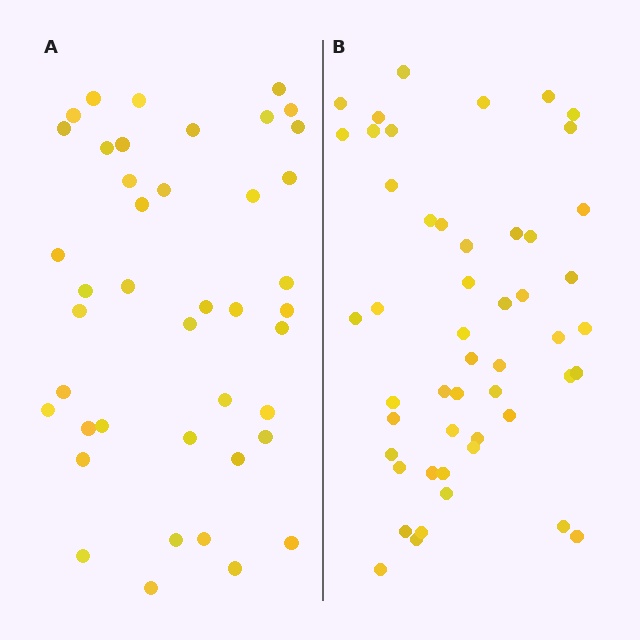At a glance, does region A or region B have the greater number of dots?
Region B (the right region) has more dots.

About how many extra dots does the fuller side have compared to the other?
Region B has roughly 8 or so more dots than region A.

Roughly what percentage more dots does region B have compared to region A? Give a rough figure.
About 20% more.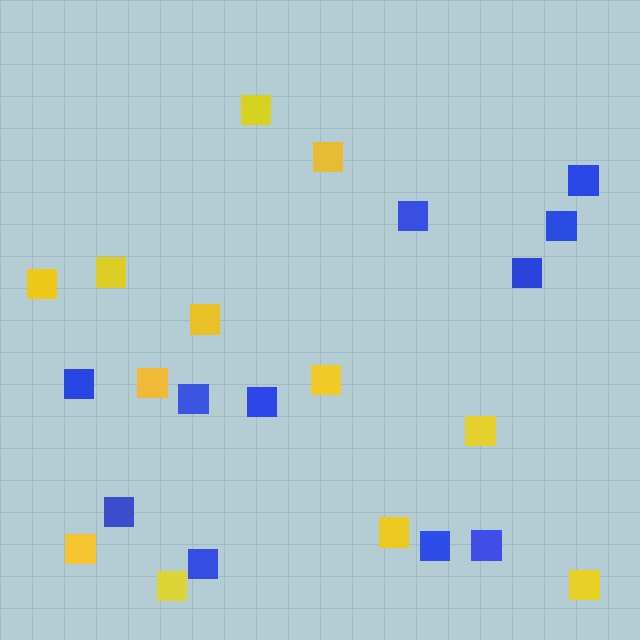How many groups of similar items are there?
There are 2 groups: one group of blue squares (11) and one group of yellow squares (12).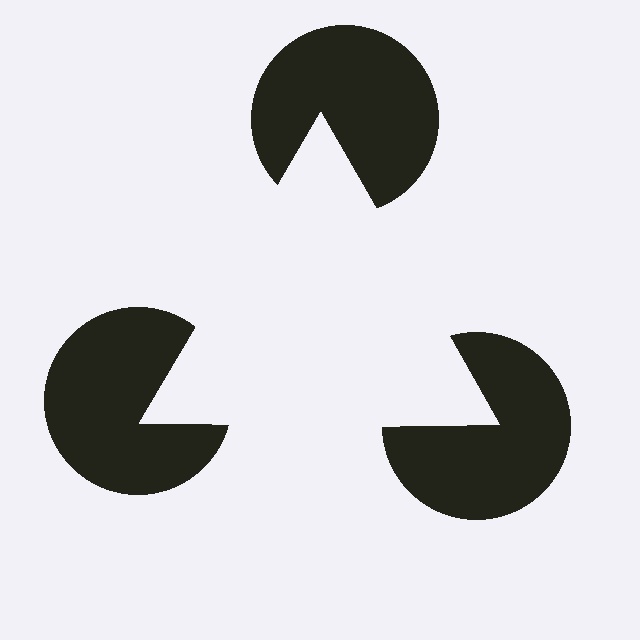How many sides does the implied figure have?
3 sides.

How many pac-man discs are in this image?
There are 3 — one at each vertex of the illusory triangle.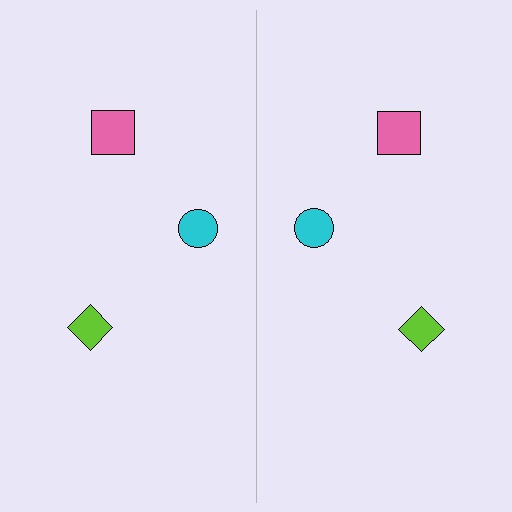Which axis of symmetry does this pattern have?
The pattern has a vertical axis of symmetry running through the center of the image.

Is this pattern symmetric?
Yes, this pattern has bilateral (reflection) symmetry.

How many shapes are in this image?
There are 6 shapes in this image.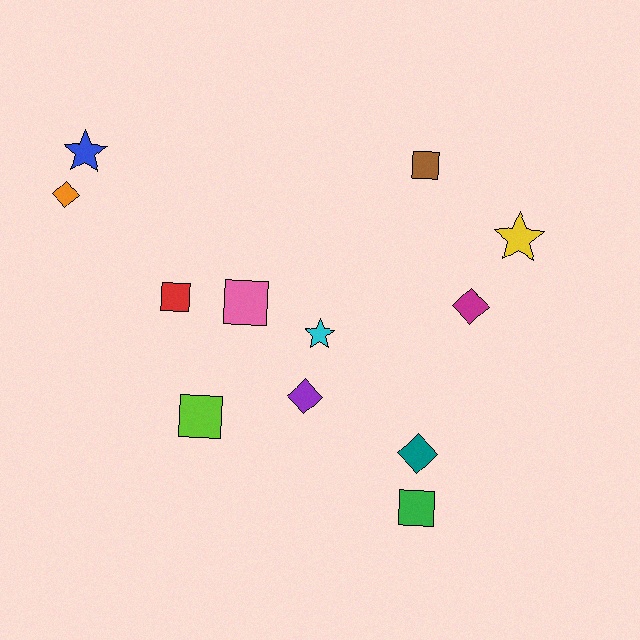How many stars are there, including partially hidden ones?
There are 3 stars.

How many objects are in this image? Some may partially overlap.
There are 12 objects.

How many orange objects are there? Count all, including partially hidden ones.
There is 1 orange object.